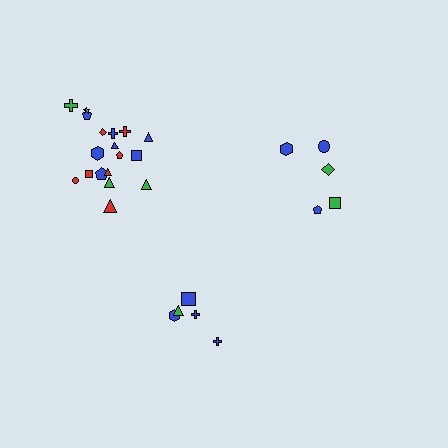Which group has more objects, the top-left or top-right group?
The top-left group.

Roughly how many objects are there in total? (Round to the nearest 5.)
Roughly 30 objects in total.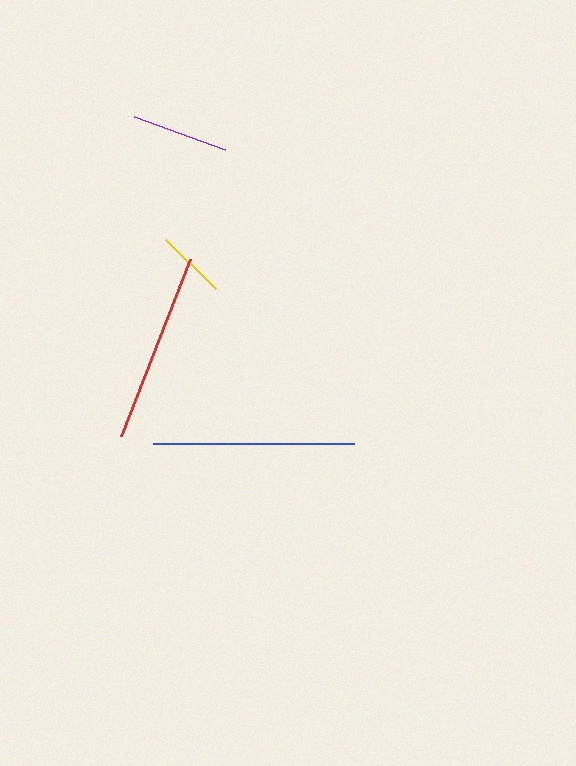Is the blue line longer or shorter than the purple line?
The blue line is longer than the purple line.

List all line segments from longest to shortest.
From longest to shortest: blue, red, purple, yellow.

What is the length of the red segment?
The red segment is approximately 191 pixels long.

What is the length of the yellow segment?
The yellow segment is approximately 70 pixels long.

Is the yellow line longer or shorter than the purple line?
The purple line is longer than the yellow line.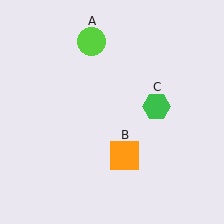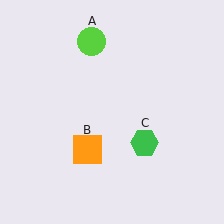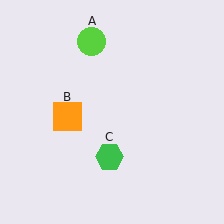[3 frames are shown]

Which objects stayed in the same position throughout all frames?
Lime circle (object A) remained stationary.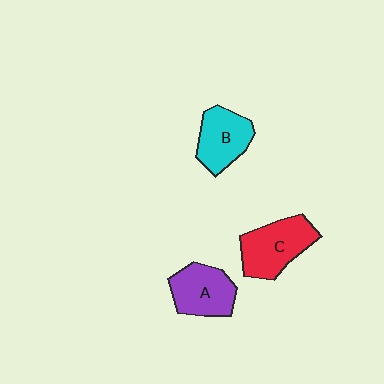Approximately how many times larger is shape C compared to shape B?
Approximately 1.2 times.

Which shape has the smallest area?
Shape B (cyan).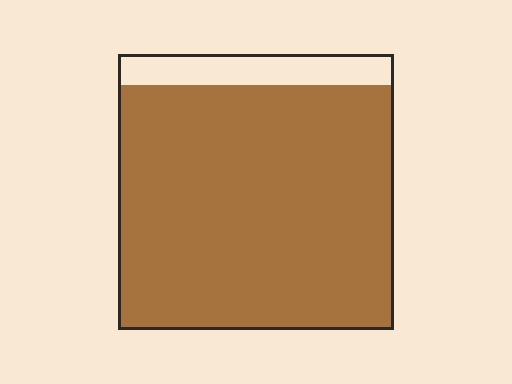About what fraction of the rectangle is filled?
About nine tenths (9/10).